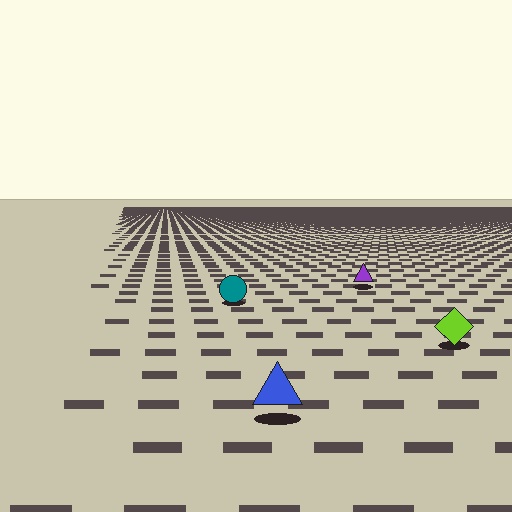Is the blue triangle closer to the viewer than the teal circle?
Yes. The blue triangle is closer — you can tell from the texture gradient: the ground texture is coarser near it.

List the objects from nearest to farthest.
From nearest to farthest: the blue triangle, the lime diamond, the teal circle, the purple triangle.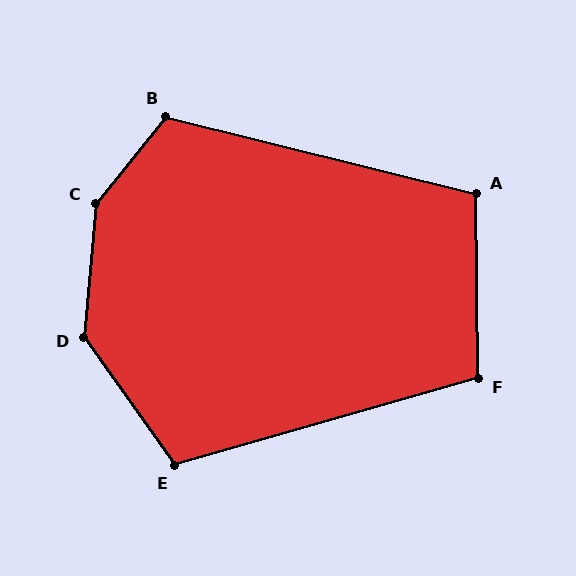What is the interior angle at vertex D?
Approximately 139 degrees (obtuse).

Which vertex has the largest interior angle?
C, at approximately 146 degrees.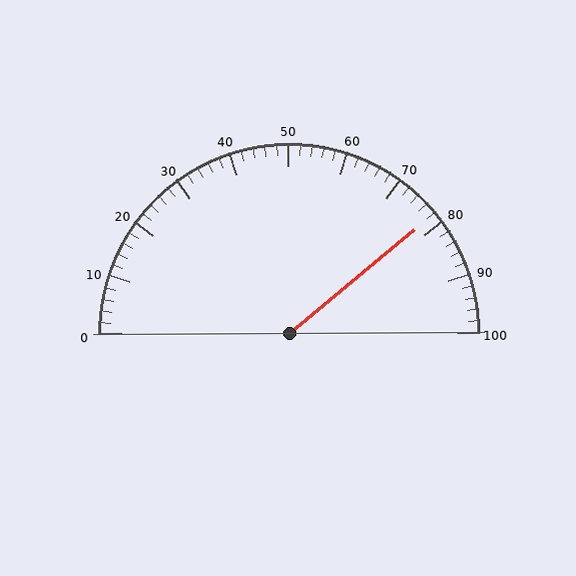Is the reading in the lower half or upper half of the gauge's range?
The reading is in the upper half of the range (0 to 100).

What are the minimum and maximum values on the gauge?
The gauge ranges from 0 to 100.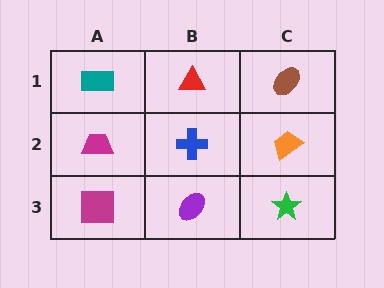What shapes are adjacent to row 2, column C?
A brown ellipse (row 1, column C), a green star (row 3, column C), a blue cross (row 2, column B).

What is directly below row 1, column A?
A magenta trapezoid.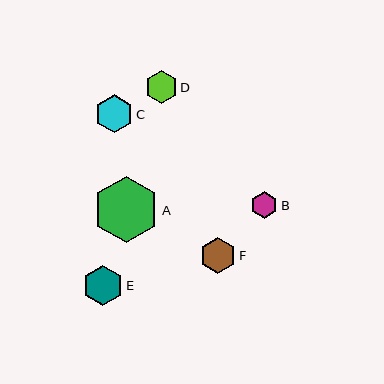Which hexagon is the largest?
Hexagon A is the largest with a size of approximately 66 pixels.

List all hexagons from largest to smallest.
From largest to smallest: A, E, C, F, D, B.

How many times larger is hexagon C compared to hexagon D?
Hexagon C is approximately 1.2 times the size of hexagon D.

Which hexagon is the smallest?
Hexagon B is the smallest with a size of approximately 27 pixels.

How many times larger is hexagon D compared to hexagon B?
Hexagon D is approximately 1.2 times the size of hexagon B.